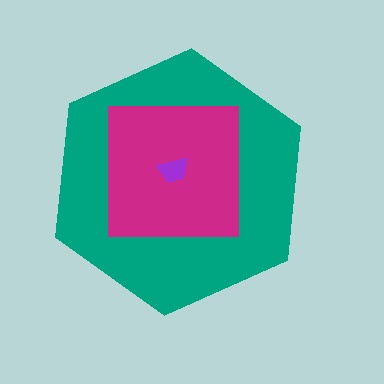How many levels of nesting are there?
3.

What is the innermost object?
The purple trapezoid.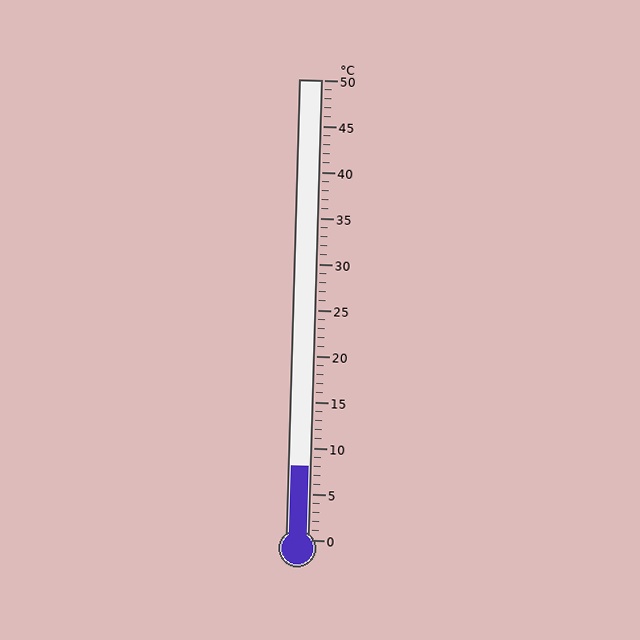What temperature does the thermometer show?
The thermometer shows approximately 8°C.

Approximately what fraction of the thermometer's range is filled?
The thermometer is filled to approximately 15% of its range.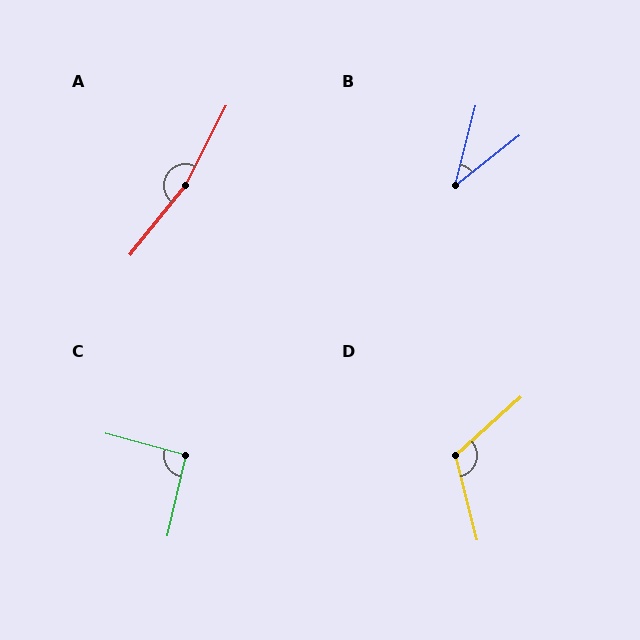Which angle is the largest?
A, at approximately 168 degrees.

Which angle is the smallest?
B, at approximately 37 degrees.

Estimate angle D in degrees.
Approximately 117 degrees.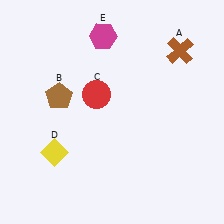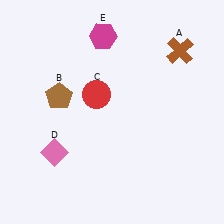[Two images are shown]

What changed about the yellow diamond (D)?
In Image 1, D is yellow. In Image 2, it changed to pink.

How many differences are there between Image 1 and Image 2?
There is 1 difference between the two images.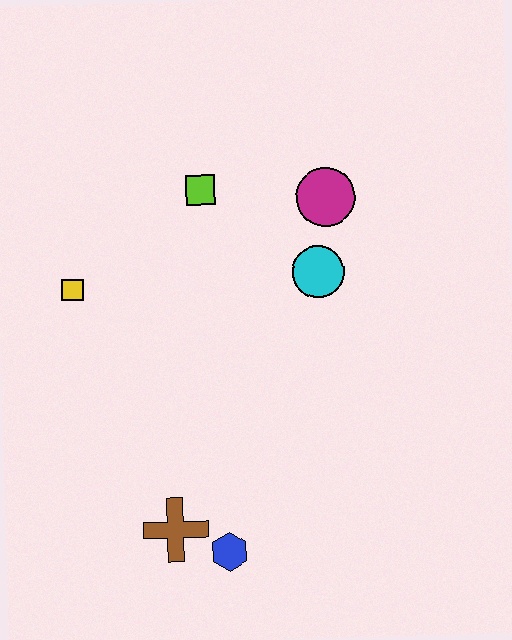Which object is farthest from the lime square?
The blue hexagon is farthest from the lime square.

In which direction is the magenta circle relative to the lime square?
The magenta circle is to the right of the lime square.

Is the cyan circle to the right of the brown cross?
Yes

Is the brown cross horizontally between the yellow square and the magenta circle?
Yes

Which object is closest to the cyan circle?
The magenta circle is closest to the cyan circle.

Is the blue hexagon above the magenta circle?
No